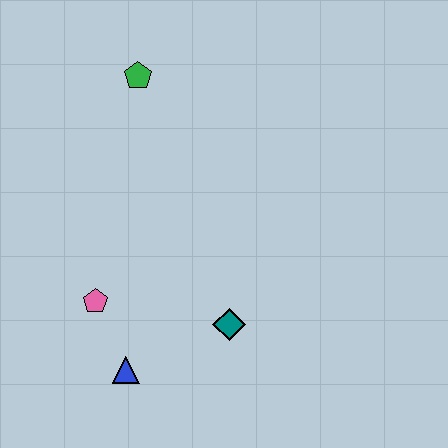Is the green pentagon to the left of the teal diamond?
Yes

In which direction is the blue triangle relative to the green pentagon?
The blue triangle is below the green pentagon.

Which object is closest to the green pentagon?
The pink pentagon is closest to the green pentagon.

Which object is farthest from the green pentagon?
The blue triangle is farthest from the green pentagon.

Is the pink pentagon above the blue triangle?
Yes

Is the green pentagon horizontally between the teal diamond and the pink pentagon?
Yes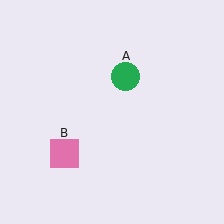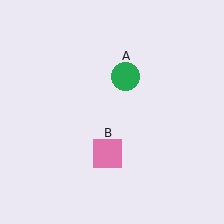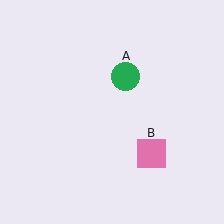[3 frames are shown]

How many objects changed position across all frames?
1 object changed position: pink square (object B).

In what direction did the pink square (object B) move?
The pink square (object B) moved right.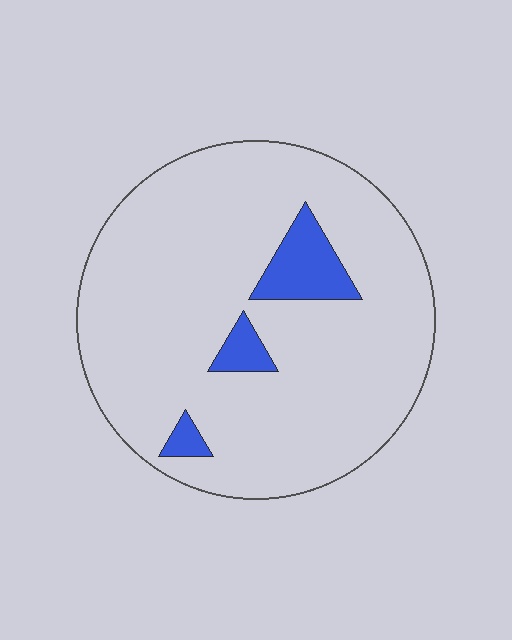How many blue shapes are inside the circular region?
3.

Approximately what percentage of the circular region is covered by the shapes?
Approximately 10%.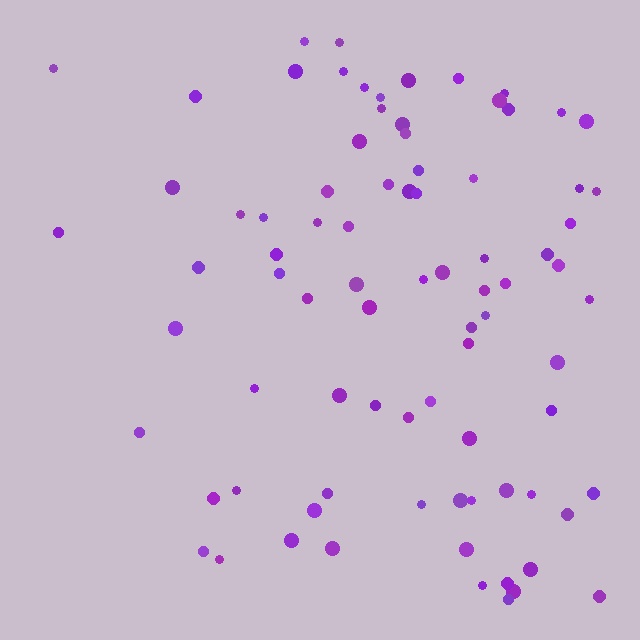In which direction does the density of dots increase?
From left to right, with the right side densest.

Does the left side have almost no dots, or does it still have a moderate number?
Still a moderate number, just noticeably fewer than the right.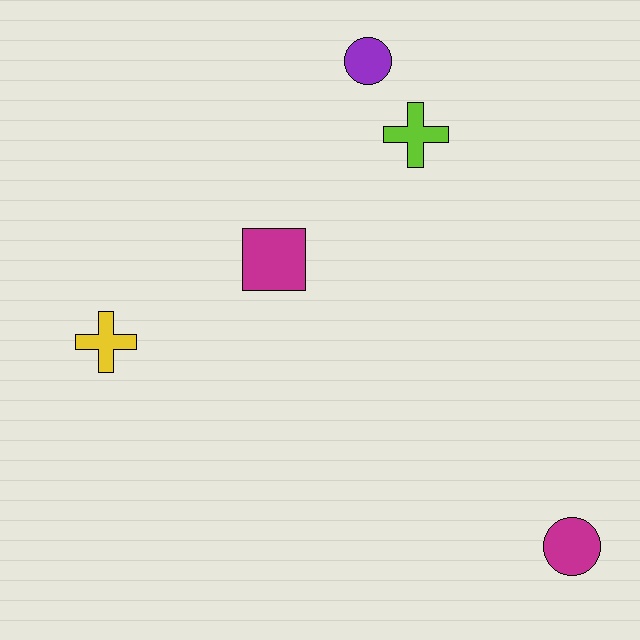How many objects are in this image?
There are 5 objects.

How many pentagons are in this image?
There are no pentagons.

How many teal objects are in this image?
There are no teal objects.